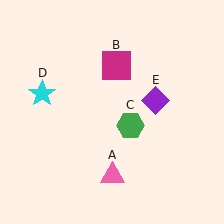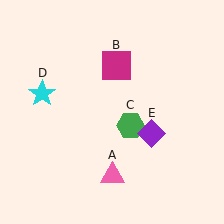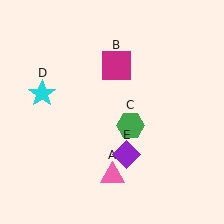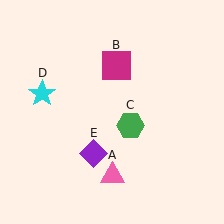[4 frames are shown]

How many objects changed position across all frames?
1 object changed position: purple diamond (object E).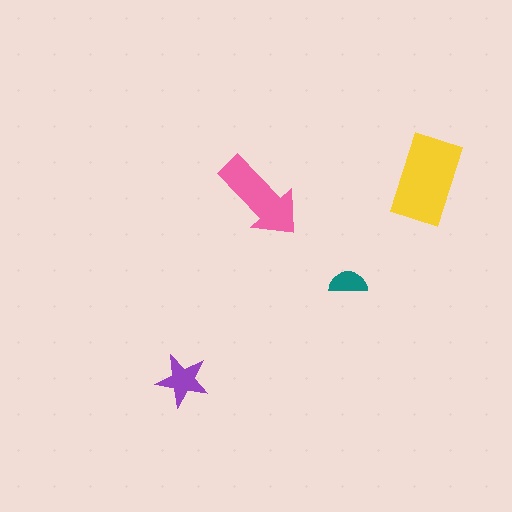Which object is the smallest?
The teal semicircle.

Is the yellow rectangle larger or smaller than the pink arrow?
Larger.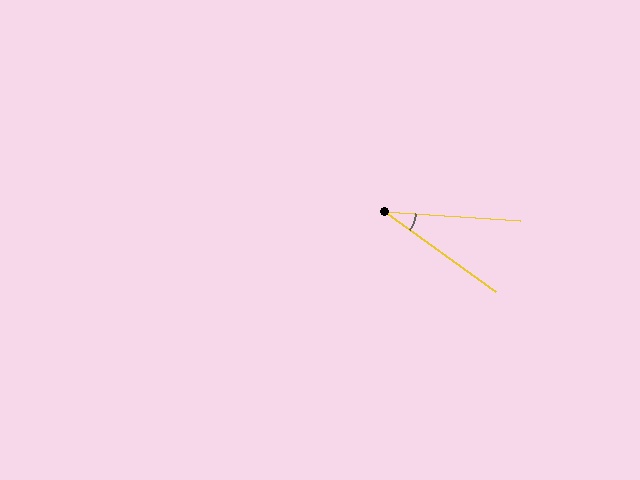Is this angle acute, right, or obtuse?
It is acute.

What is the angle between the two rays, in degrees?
Approximately 32 degrees.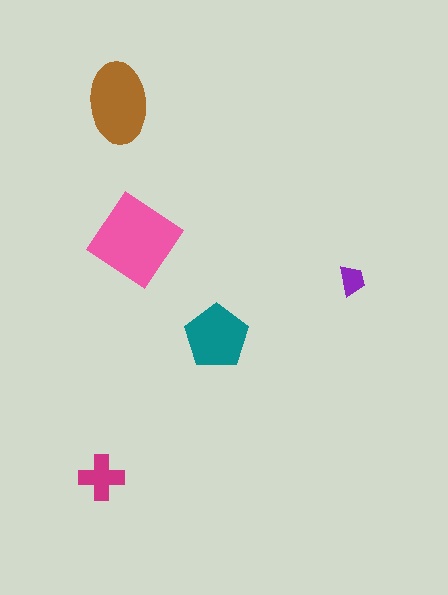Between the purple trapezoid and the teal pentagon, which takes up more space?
The teal pentagon.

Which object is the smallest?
The purple trapezoid.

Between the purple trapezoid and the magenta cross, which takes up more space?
The magenta cross.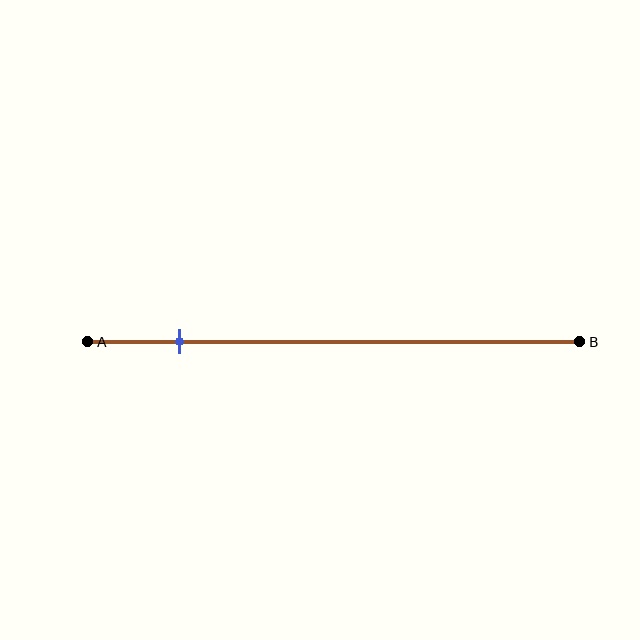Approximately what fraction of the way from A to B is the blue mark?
The blue mark is approximately 20% of the way from A to B.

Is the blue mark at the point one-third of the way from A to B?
No, the mark is at about 20% from A, not at the 33% one-third point.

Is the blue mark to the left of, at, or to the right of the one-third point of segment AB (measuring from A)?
The blue mark is to the left of the one-third point of segment AB.